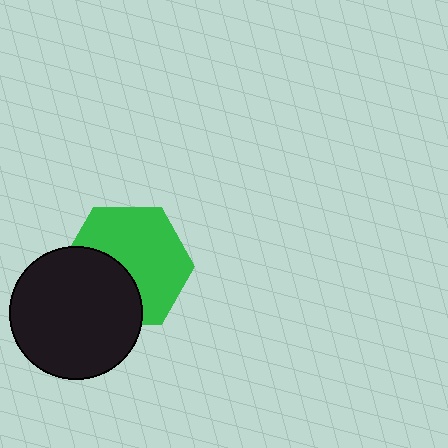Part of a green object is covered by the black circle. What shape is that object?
It is a hexagon.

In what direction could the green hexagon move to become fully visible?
The green hexagon could move toward the upper-right. That would shift it out from behind the black circle entirely.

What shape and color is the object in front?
The object in front is a black circle.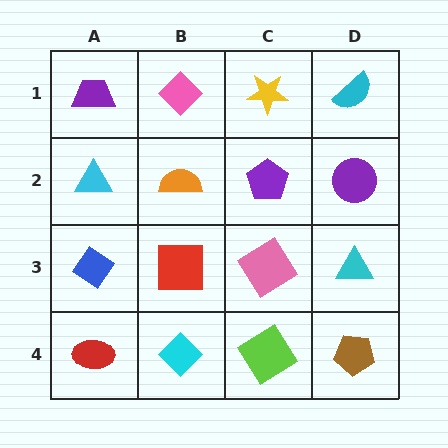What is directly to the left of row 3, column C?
A red square.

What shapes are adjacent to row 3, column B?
An orange semicircle (row 2, column B), a cyan diamond (row 4, column B), a blue diamond (row 3, column A), a pink diamond (row 3, column C).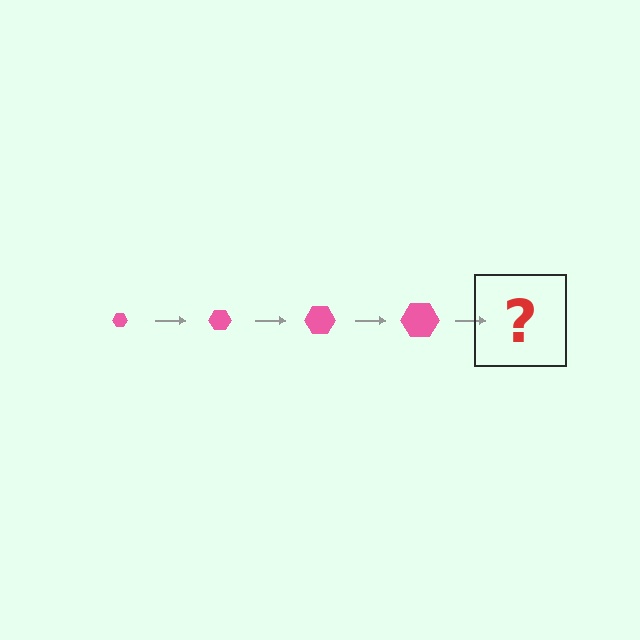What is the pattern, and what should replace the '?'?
The pattern is that the hexagon gets progressively larger each step. The '?' should be a pink hexagon, larger than the previous one.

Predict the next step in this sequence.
The next step is a pink hexagon, larger than the previous one.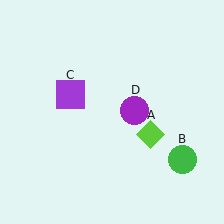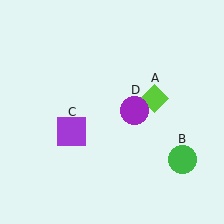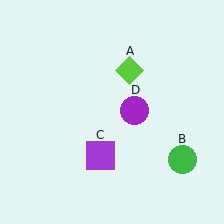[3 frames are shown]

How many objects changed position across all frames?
2 objects changed position: lime diamond (object A), purple square (object C).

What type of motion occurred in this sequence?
The lime diamond (object A), purple square (object C) rotated counterclockwise around the center of the scene.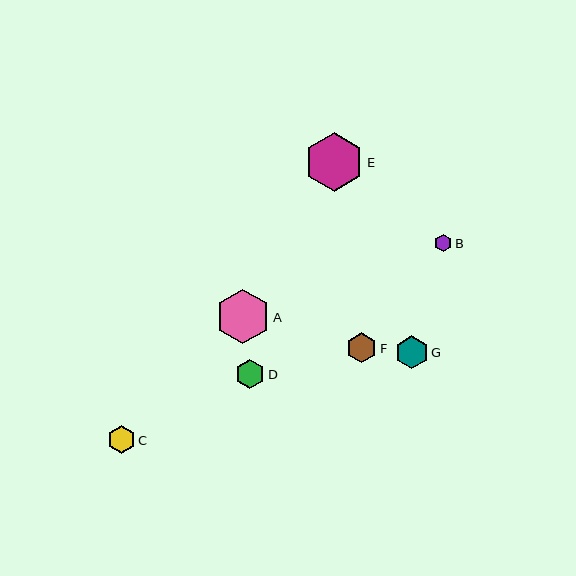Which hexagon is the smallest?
Hexagon B is the smallest with a size of approximately 17 pixels.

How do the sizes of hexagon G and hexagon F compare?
Hexagon G and hexagon F are approximately the same size.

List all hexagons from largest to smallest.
From largest to smallest: E, A, G, F, D, C, B.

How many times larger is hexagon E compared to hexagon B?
Hexagon E is approximately 3.4 times the size of hexagon B.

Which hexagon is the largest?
Hexagon E is the largest with a size of approximately 59 pixels.